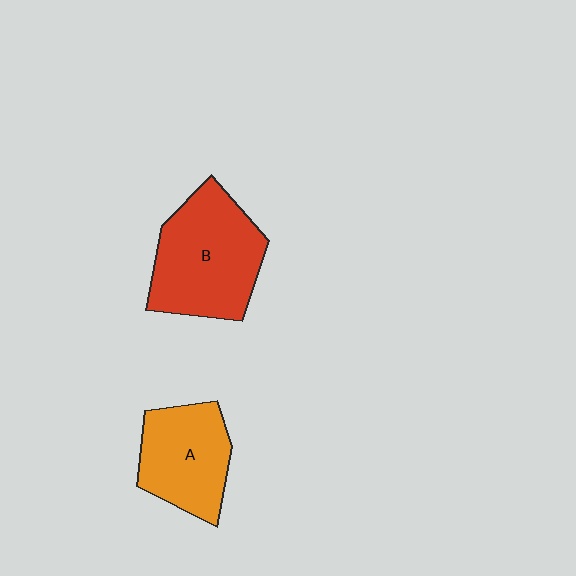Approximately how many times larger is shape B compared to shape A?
Approximately 1.3 times.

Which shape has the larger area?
Shape B (red).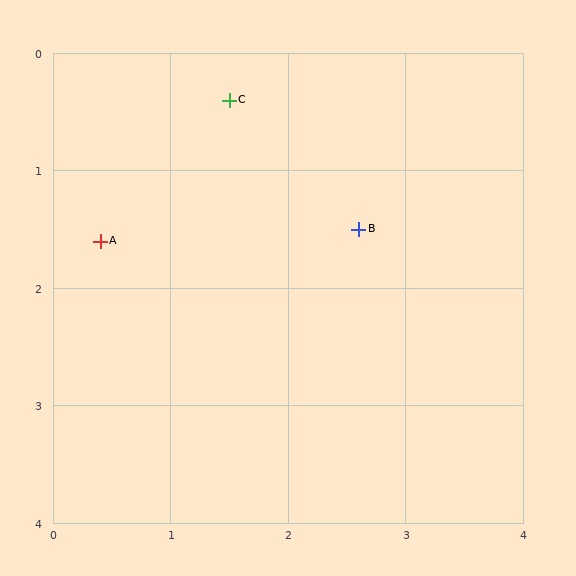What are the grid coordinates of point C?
Point C is at approximately (1.5, 0.4).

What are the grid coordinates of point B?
Point B is at approximately (2.6, 1.5).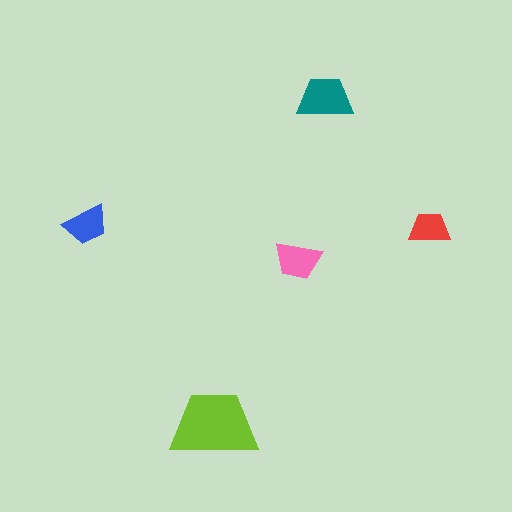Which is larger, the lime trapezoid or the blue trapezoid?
The lime one.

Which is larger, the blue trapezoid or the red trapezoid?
The blue one.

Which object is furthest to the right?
The red trapezoid is rightmost.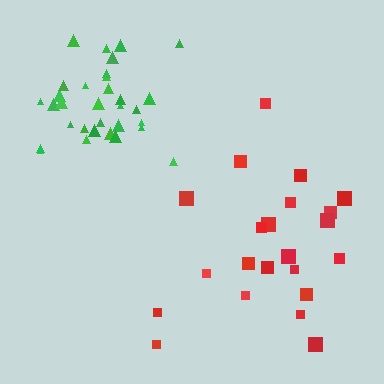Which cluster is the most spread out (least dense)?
Red.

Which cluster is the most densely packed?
Green.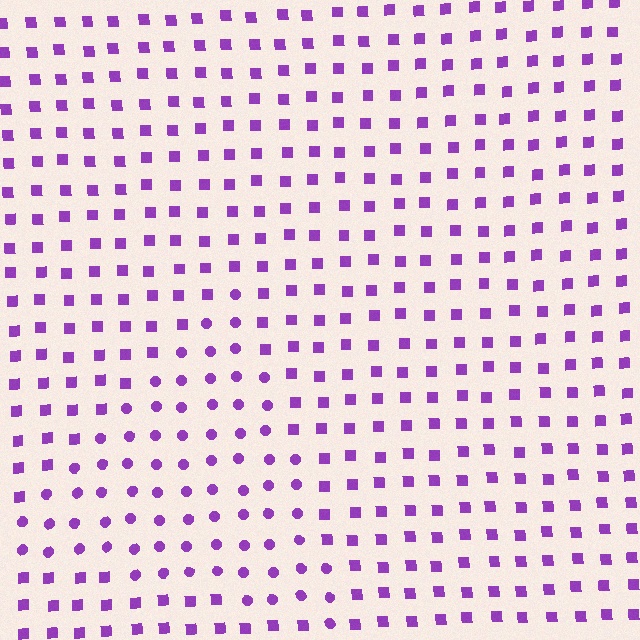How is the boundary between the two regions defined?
The boundary is defined by a change in element shape: circles inside vs. squares outside. All elements share the same color and spacing.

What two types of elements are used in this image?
The image uses circles inside the triangle region and squares outside it.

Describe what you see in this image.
The image is filled with small purple elements arranged in a uniform grid. A triangle-shaped region contains circles, while the surrounding area contains squares. The boundary is defined purely by the change in element shape.